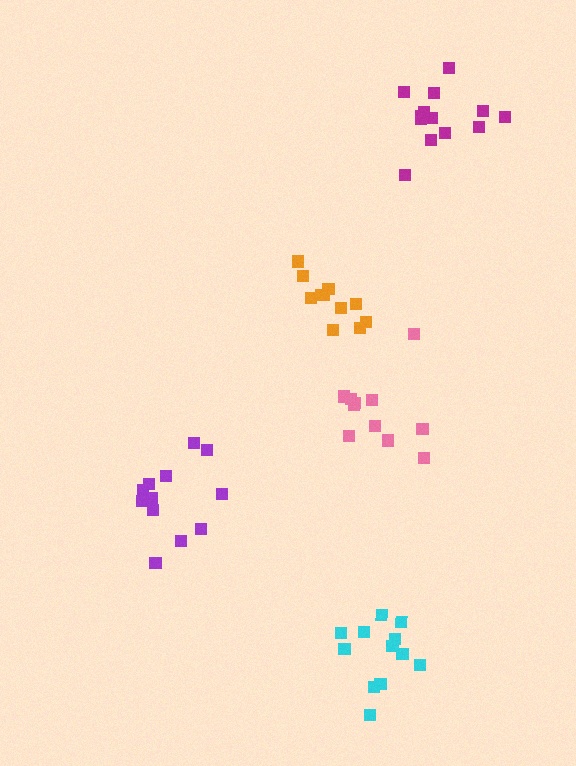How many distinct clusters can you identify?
There are 5 distinct clusters.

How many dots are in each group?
Group 1: 11 dots, Group 2: 12 dots, Group 3: 13 dots, Group 4: 12 dots, Group 5: 11 dots (59 total).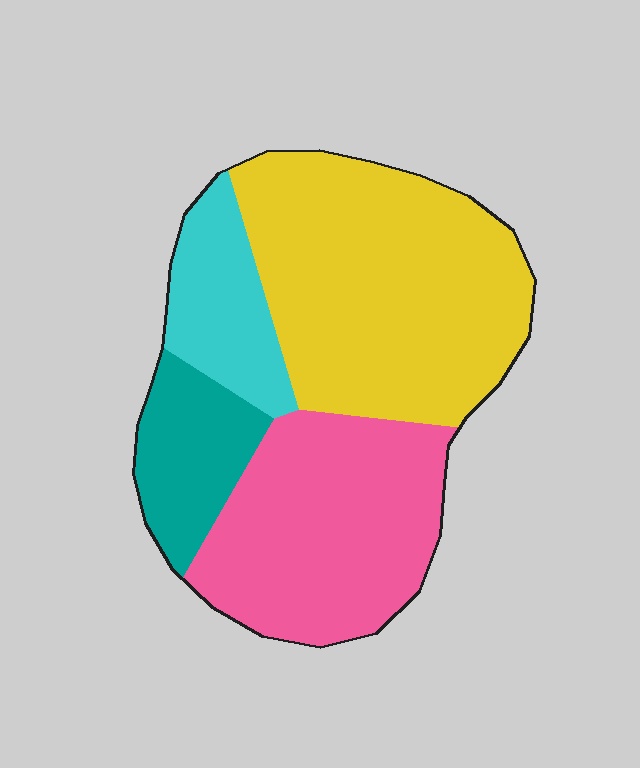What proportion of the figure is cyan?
Cyan takes up less than a quarter of the figure.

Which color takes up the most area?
Yellow, at roughly 45%.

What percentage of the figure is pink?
Pink covers about 30% of the figure.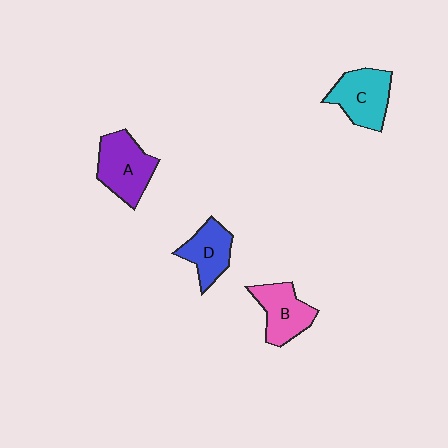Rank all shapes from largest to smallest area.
From largest to smallest: A (purple), C (cyan), B (pink), D (blue).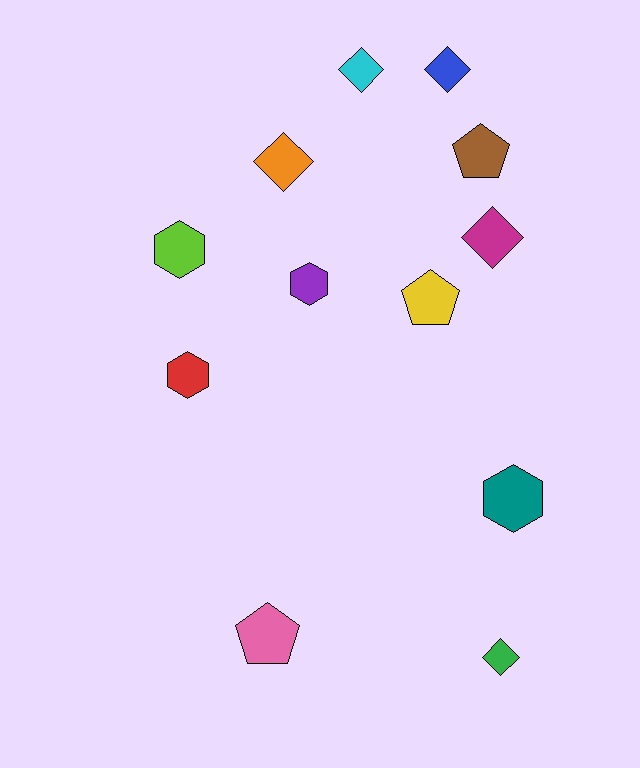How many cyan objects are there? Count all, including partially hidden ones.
There is 1 cyan object.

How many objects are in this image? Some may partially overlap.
There are 12 objects.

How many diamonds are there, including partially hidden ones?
There are 5 diamonds.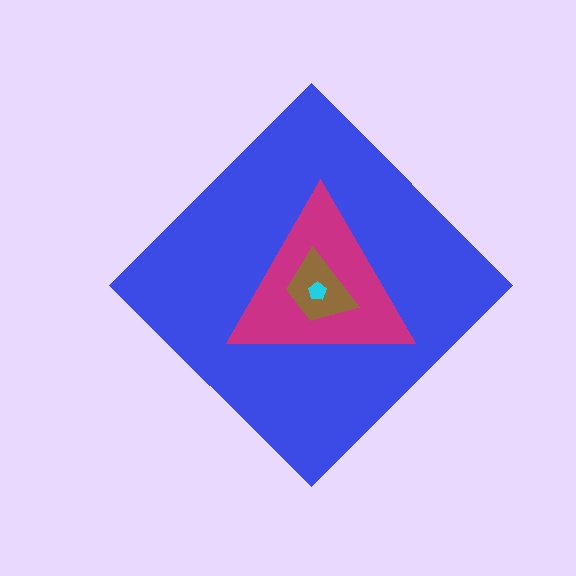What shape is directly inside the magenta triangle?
The brown trapezoid.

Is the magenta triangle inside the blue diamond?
Yes.